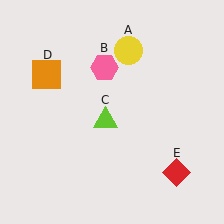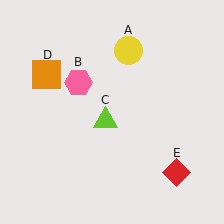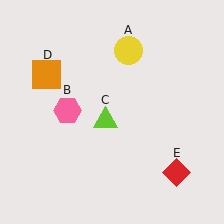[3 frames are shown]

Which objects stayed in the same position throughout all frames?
Yellow circle (object A) and lime triangle (object C) and orange square (object D) and red diamond (object E) remained stationary.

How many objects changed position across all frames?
1 object changed position: pink hexagon (object B).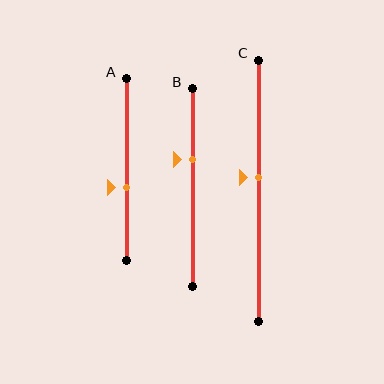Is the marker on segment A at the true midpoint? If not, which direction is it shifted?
No, the marker on segment A is shifted downward by about 10% of the segment length.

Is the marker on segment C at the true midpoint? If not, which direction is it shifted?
No, the marker on segment C is shifted upward by about 5% of the segment length.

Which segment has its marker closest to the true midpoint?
Segment C has its marker closest to the true midpoint.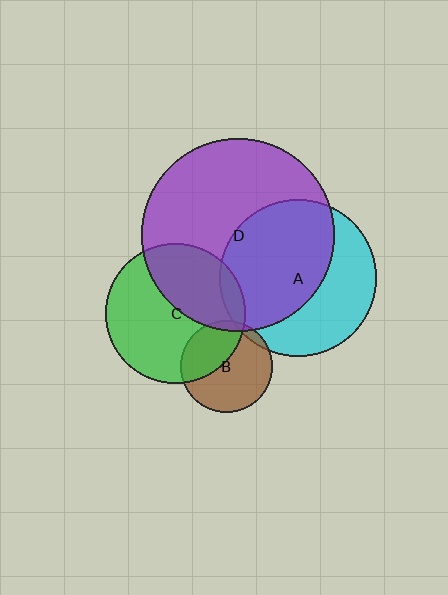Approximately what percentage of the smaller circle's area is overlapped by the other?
Approximately 5%.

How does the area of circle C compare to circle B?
Approximately 2.3 times.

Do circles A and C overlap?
Yes.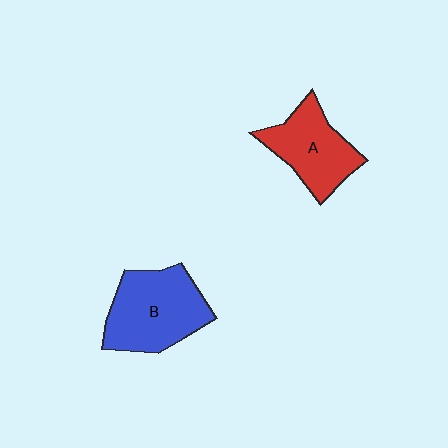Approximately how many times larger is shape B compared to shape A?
Approximately 1.3 times.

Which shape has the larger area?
Shape B (blue).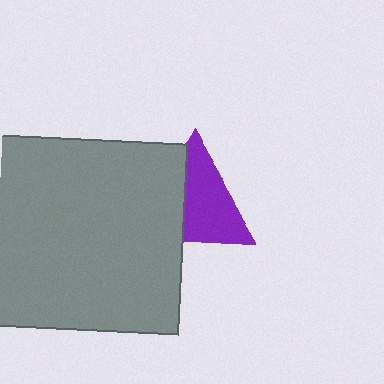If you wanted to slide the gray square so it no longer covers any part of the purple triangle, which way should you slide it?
Slide it left — that is the most direct way to separate the two shapes.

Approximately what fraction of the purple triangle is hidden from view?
Roughly 40% of the purple triangle is hidden behind the gray square.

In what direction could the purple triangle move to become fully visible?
The purple triangle could move right. That would shift it out from behind the gray square entirely.